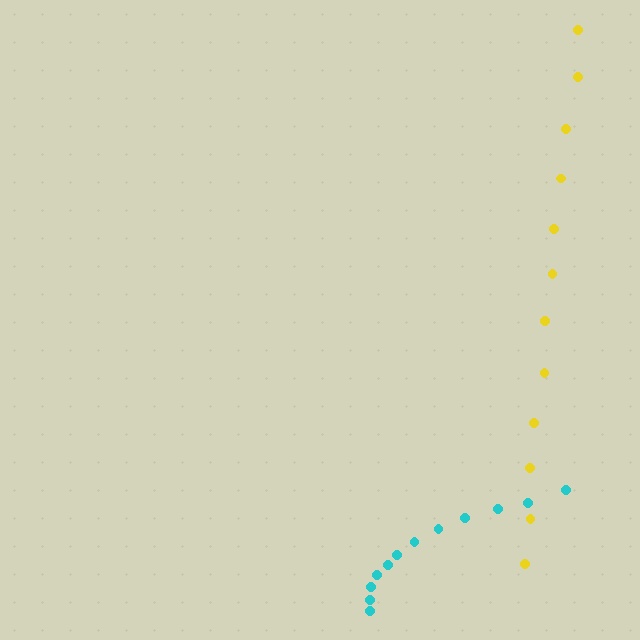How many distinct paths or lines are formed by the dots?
There are 2 distinct paths.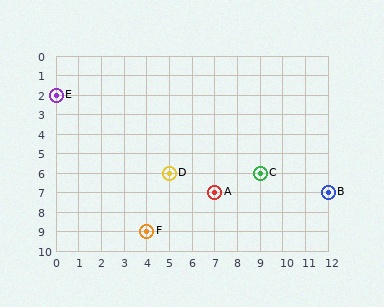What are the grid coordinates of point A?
Point A is at grid coordinates (7, 7).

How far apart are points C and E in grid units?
Points C and E are 9 columns and 4 rows apart (about 9.8 grid units diagonally).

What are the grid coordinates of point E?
Point E is at grid coordinates (0, 2).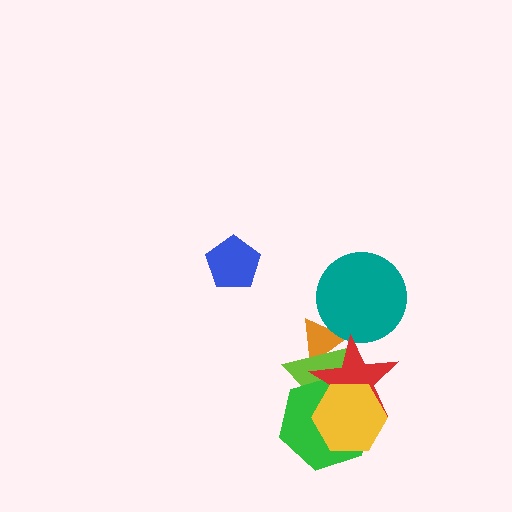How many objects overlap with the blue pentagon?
0 objects overlap with the blue pentagon.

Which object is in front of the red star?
The yellow hexagon is in front of the red star.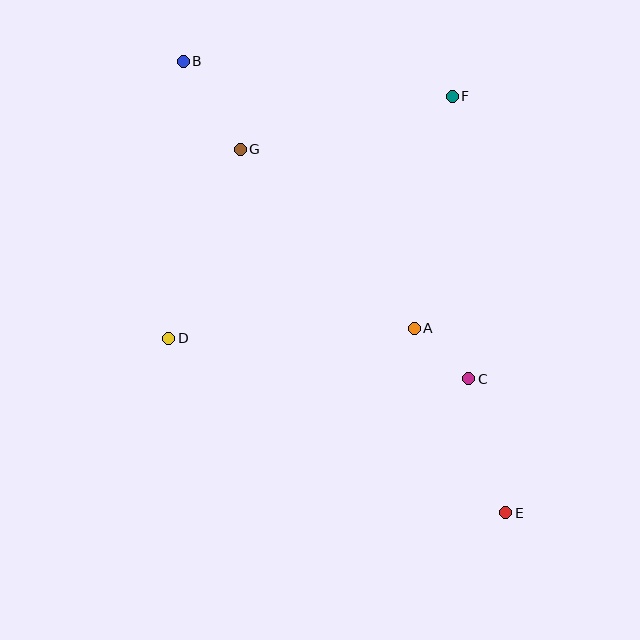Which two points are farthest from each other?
Points B and E are farthest from each other.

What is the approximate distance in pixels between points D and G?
The distance between D and G is approximately 202 pixels.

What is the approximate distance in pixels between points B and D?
The distance between B and D is approximately 277 pixels.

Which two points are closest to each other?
Points A and C are closest to each other.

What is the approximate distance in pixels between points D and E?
The distance between D and E is approximately 379 pixels.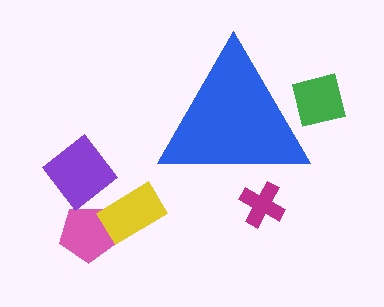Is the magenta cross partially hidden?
Yes, the magenta cross is partially hidden behind the blue triangle.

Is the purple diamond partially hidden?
No, the purple diamond is fully visible.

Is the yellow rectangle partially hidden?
No, the yellow rectangle is fully visible.